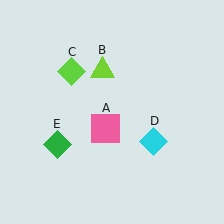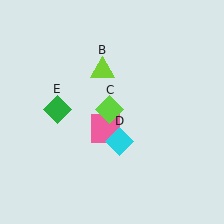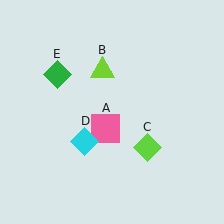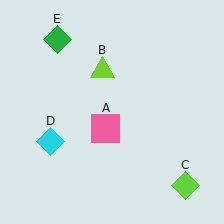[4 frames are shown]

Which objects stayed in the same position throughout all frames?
Pink square (object A) and lime triangle (object B) remained stationary.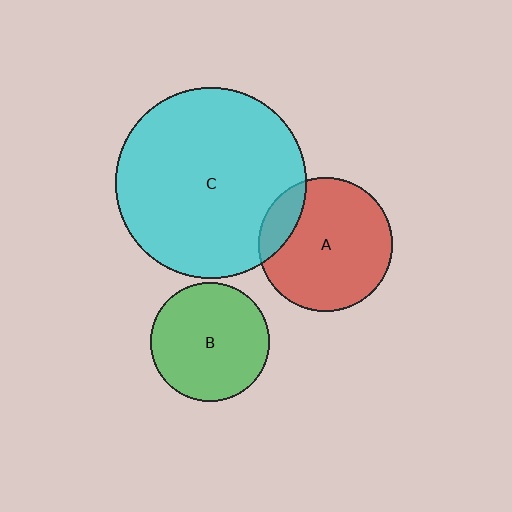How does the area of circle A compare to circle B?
Approximately 1.3 times.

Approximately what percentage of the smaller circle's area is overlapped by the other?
Approximately 15%.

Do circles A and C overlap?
Yes.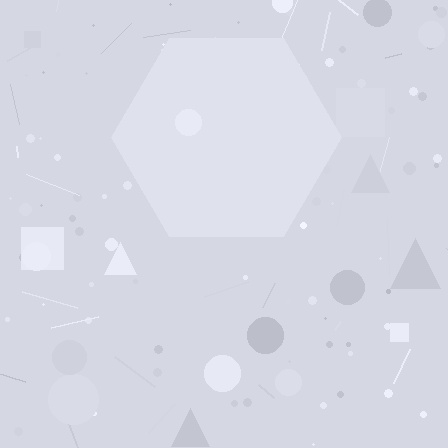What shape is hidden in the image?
A hexagon is hidden in the image.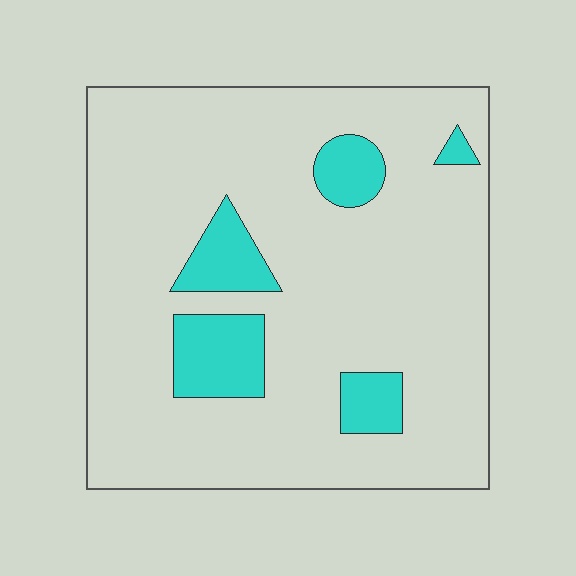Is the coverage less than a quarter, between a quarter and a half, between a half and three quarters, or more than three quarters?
Less than a quarter.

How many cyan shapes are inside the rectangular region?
5.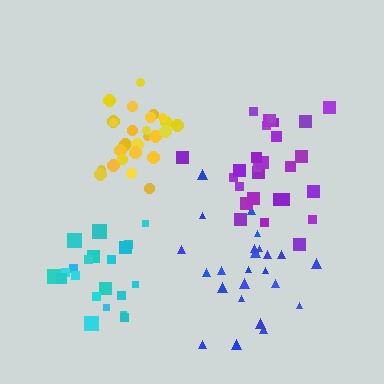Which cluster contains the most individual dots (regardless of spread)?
Purple (27).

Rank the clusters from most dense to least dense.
yellow, cyan, blue, purple.